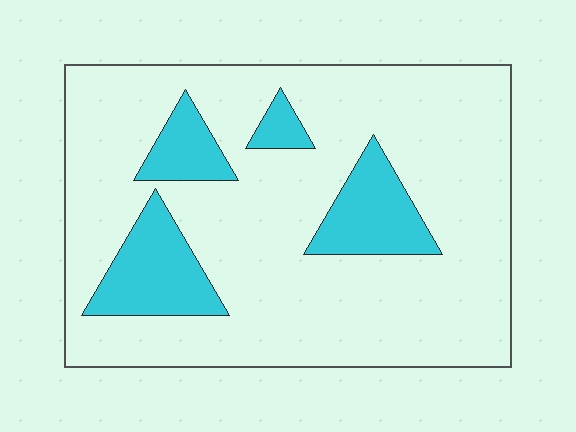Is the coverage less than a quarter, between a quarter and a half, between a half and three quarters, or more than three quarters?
Less than a quarter.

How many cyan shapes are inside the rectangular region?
4.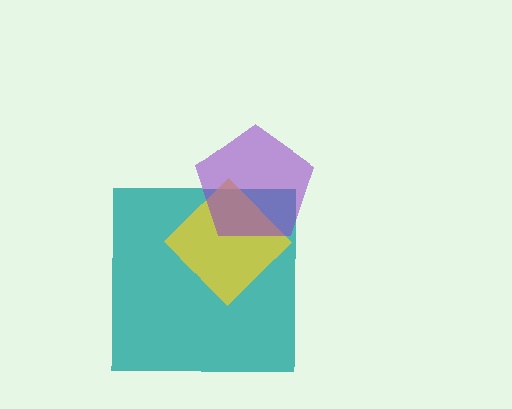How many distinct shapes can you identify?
There are 3 distinct shapes: a teal square, a yellow diamond, a purple pentagon.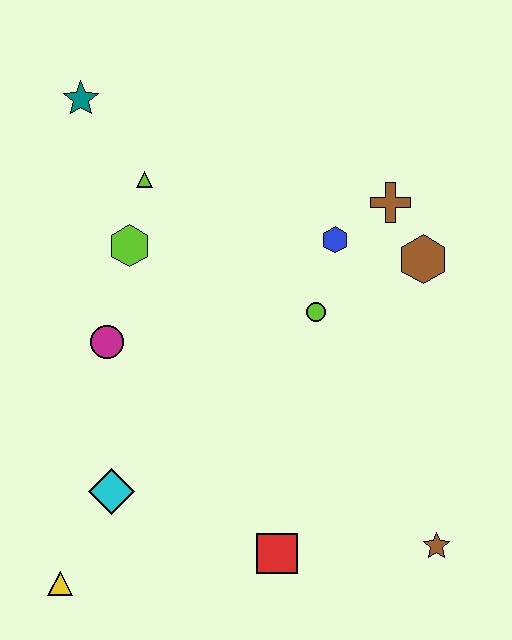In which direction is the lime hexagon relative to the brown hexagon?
The lime hexagon is to the left of the brown hexagon.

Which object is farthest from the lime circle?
The yellow triangle is farthest from the lime circle.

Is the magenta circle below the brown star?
No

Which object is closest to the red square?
The brown star is closest to the red square.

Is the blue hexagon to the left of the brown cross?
Yes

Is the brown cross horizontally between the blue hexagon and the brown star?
Yes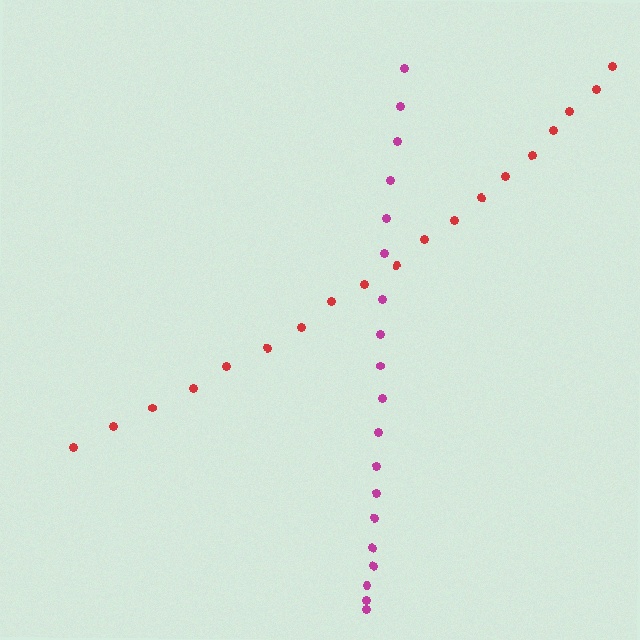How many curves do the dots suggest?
There are 2 distinct paths.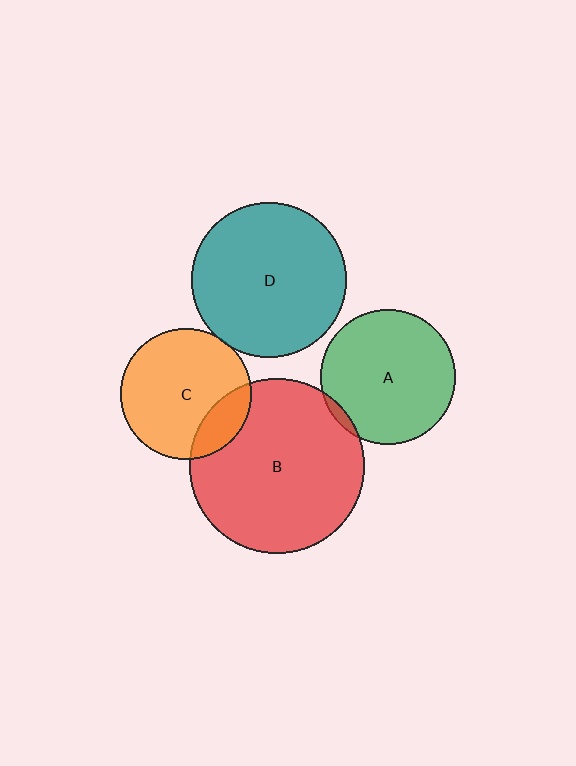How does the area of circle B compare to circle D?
Approximately 1.3 times.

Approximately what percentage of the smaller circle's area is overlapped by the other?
Approximately 5%.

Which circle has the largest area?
Circle B (red).